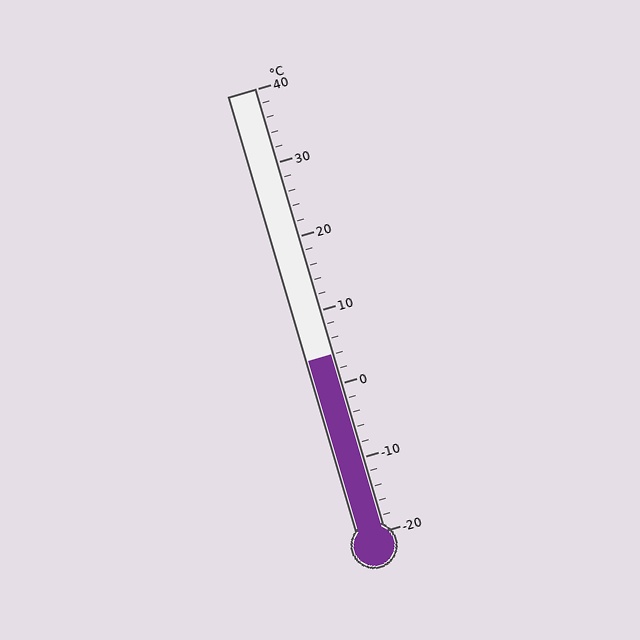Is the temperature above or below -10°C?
The temperature is above -10°C.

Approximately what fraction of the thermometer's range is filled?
The thermometer is filled to approximately 40% of its range.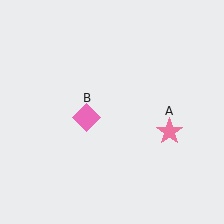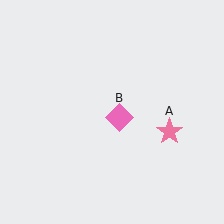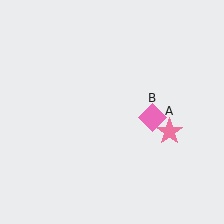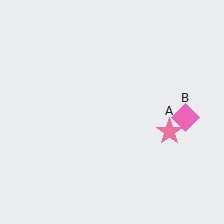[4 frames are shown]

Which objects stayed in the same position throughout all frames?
Pink star (object A) remained stationary.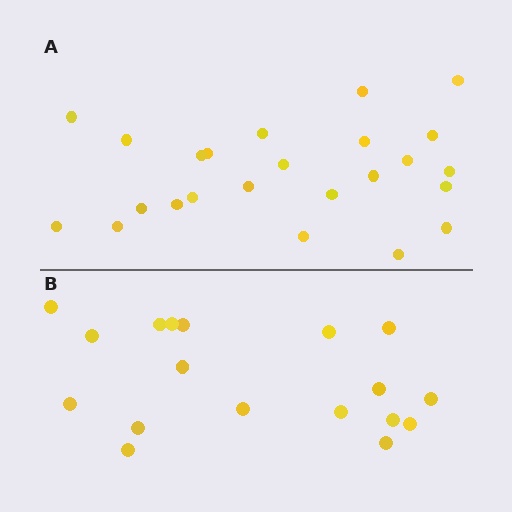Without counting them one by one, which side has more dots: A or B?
Region A (the top region) has more dots.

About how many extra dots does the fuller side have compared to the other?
Region A has about 6 more dots than region B.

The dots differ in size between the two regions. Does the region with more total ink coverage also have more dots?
No. Region B has more total ink coverage because its dots are larger, but region A actually contains more individual dots. Total area can be misleading — the number of items is what matters here.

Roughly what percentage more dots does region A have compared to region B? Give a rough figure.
About 35% more.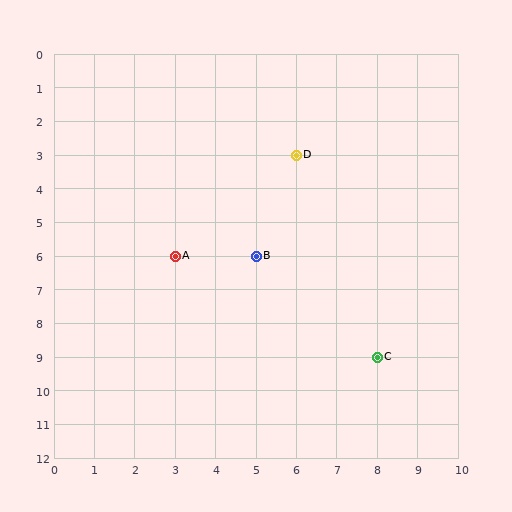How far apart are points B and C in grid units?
Points B and C are 3 columns and 3 rows apart (about 4.2 grid units diagonally).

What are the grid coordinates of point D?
Point D is at grid coordinates (6, 3).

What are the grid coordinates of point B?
Point B is at grid coordinates (5, 6).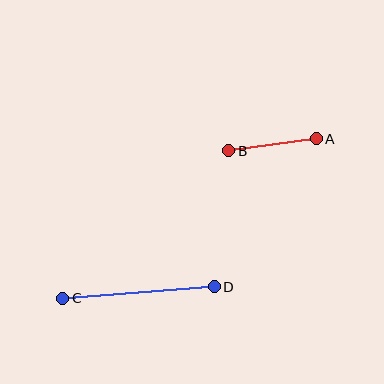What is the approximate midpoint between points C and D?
The midpoint is at approximately (139, 293) pixels.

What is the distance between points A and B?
The distance is approximately 88 pixels.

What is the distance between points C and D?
The distance is approximately 152 pixels.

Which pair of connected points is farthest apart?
Points C and D are farthest apart.